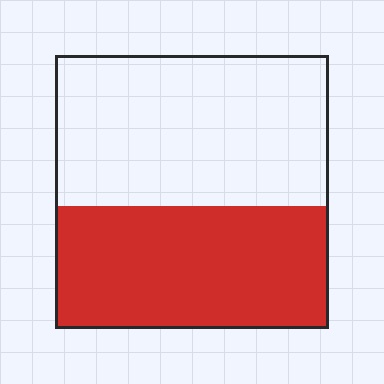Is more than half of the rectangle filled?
No.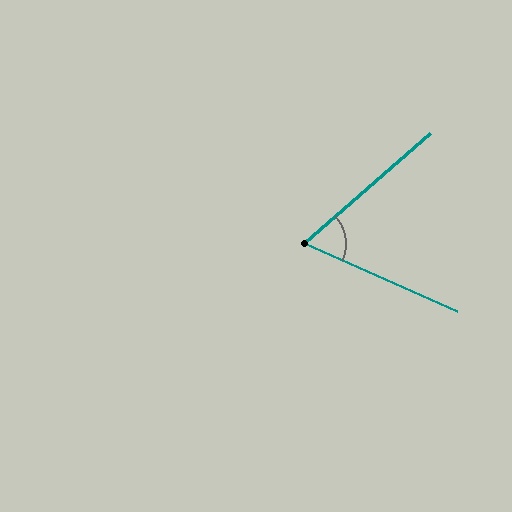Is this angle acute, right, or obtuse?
It is acute.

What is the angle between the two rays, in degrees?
Approximately 65 degrees.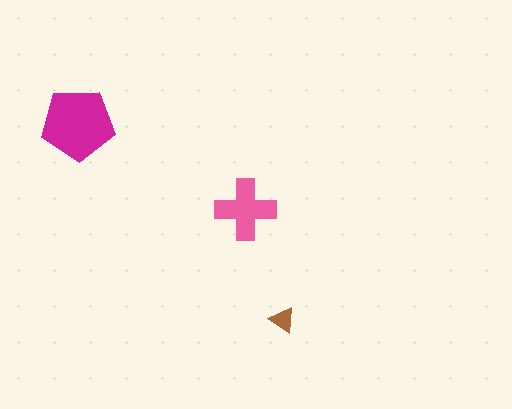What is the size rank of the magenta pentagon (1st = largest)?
1st.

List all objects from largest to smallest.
The magenta pentagon, the pink cross, the brown triangle.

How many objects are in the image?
There are 3 objects in the image.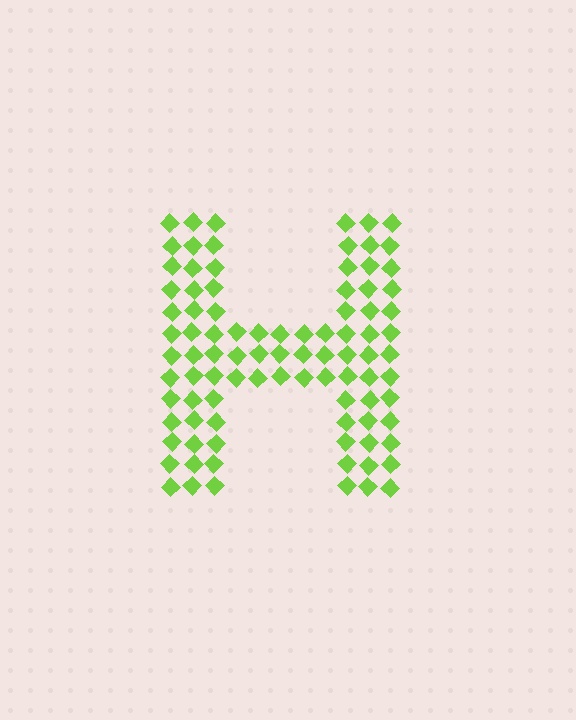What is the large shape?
The large shape is the letter H.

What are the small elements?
The small elements are diamonds.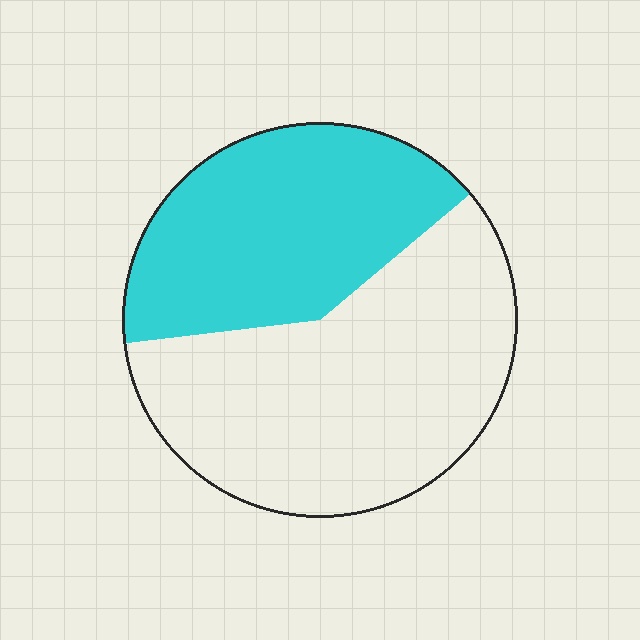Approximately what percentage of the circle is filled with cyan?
Approximately 40%.